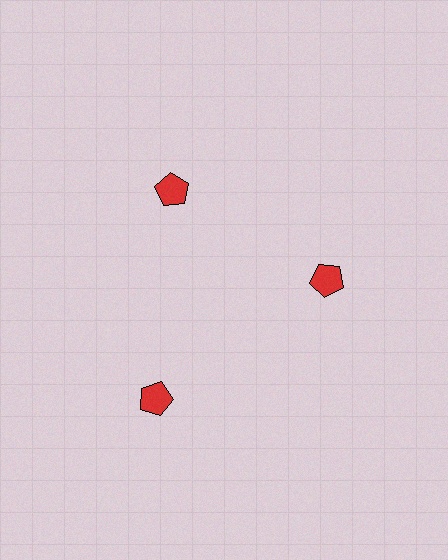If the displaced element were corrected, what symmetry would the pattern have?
It would have 3-fold rotational symmetry — the pattern would map onto itself every 120 degrees.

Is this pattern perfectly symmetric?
No. The 3 red pentagons are arranged in a ring, but one element near the 7 o'clock position is pushed outward from the center, breaking the 3-fold rotational symmetry.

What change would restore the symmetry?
The symmetry would be restored by moving it inward, back onto the ring so that all 3 pentagons sit at equal angles and equal distance from the center.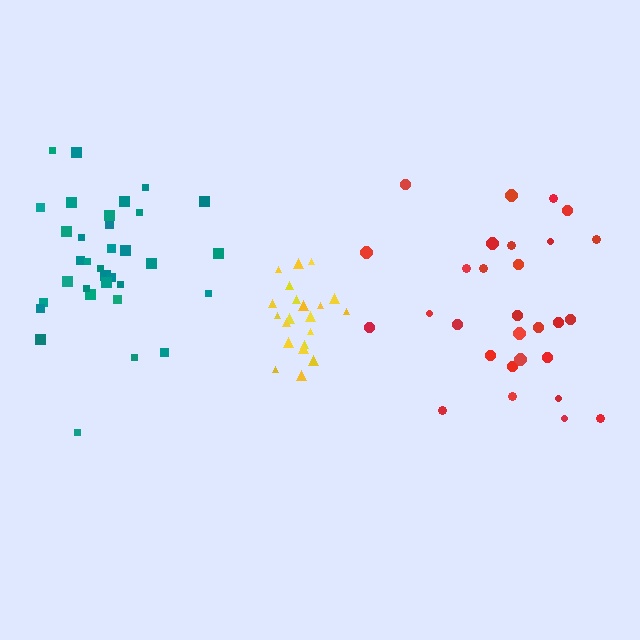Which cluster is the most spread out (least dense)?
Red.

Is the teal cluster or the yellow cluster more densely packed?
Yellow.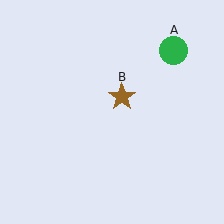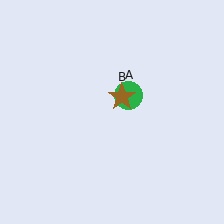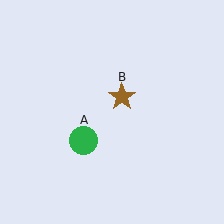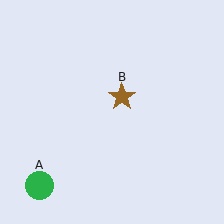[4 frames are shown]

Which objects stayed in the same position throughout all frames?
Brown star (object B) remained stationary.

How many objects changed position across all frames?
1 object changed position: green circle (object A).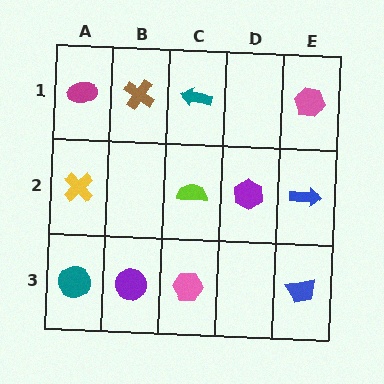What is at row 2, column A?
A yellow cross.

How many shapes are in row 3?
4 shapes.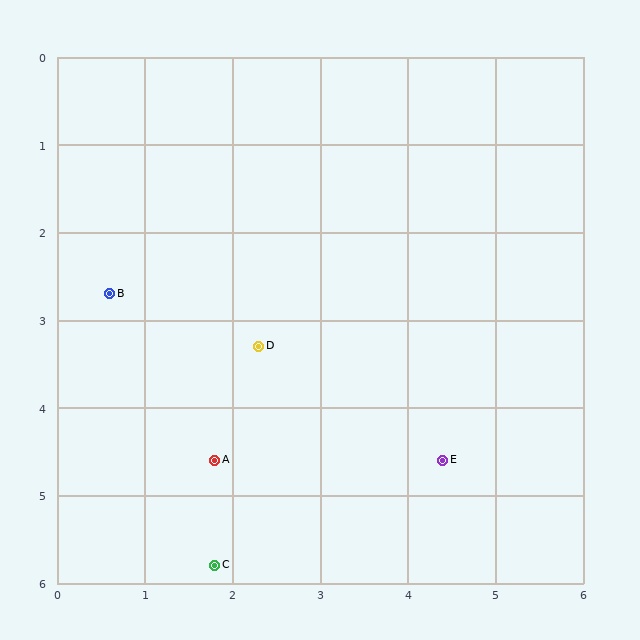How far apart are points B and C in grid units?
Points B and C are about 3.3 grid units apart.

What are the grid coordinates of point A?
Point A is at approximately (1.8, 4.6).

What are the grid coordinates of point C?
Point C is at approximately (1.8, 5.8).